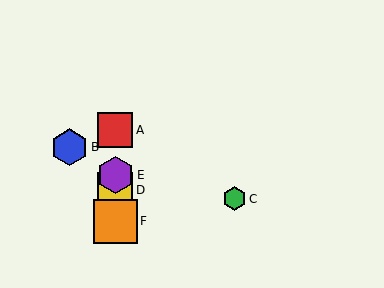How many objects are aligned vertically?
4 objects (A, D, E, F) are aligned vertically.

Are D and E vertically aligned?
Yes, both are at x≈115.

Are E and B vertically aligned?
No, E is at x≈115 and B is at x≈69.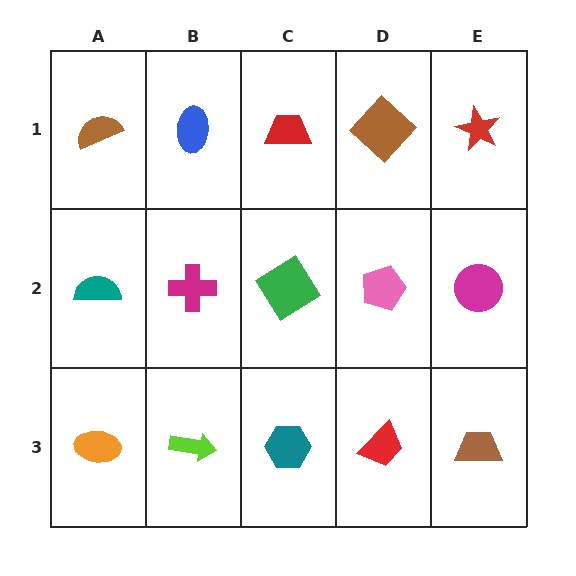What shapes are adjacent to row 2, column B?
A blue ellipse (row 1, column B), a lime arrow (row 3, column B), a teal semicircle (row 2, column A), a green diamond (row 2, column C).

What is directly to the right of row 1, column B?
A red trapezoid.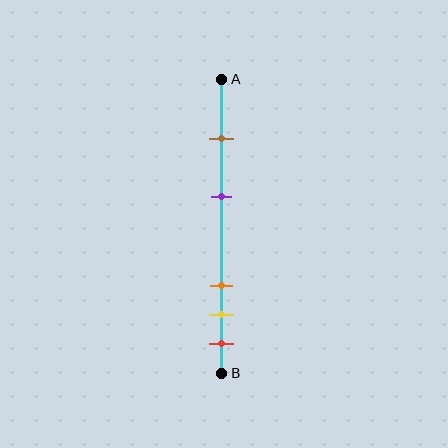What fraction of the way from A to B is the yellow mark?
The yellow mark is approximately 80% (0.8) of the way from A to B.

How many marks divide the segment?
There are 5 marks dividing the segment.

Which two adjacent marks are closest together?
The yellow and red marks are the closest adjacent pair.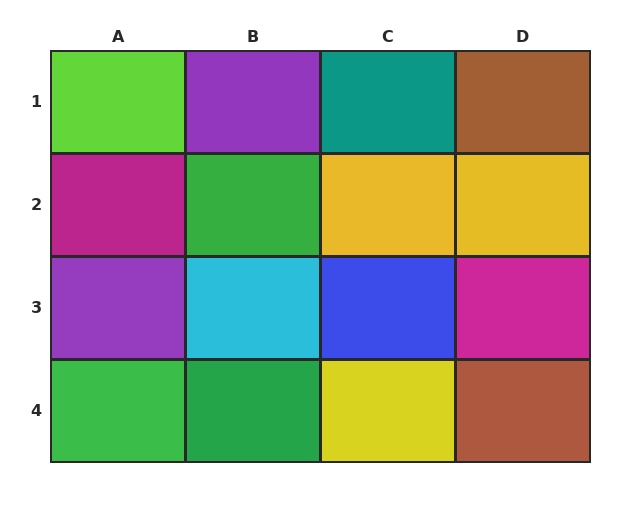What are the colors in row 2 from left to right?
Magenta, green, yellow, yellow.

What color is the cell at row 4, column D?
Brown.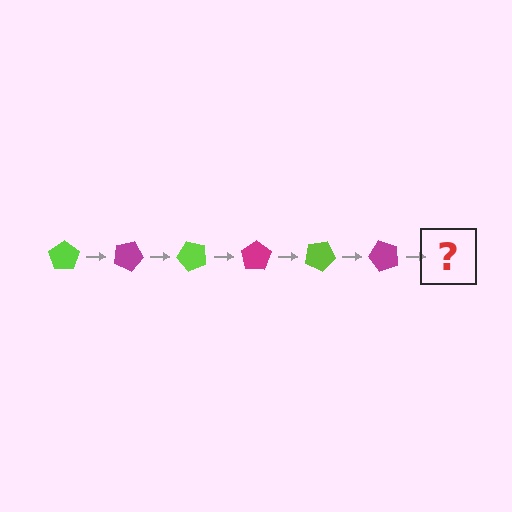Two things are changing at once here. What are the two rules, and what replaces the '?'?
The two rules are that it rotates 25 degrees each step and the color cycles through lime and magenta. The '?' should be a lime pentagon, rotated 150 degrees from the start.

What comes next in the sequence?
The next element should be a lime pentagon, rotated 150 degrees from the start.